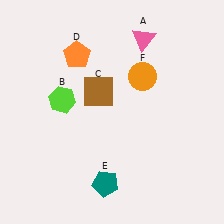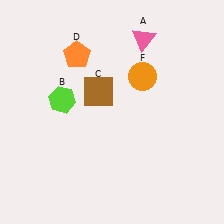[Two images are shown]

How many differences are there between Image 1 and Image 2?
There is 1 difference between the two images.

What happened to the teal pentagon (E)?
The teal pentagon (E) was removed in Image 2. It was in the bottom-left area of Image 1.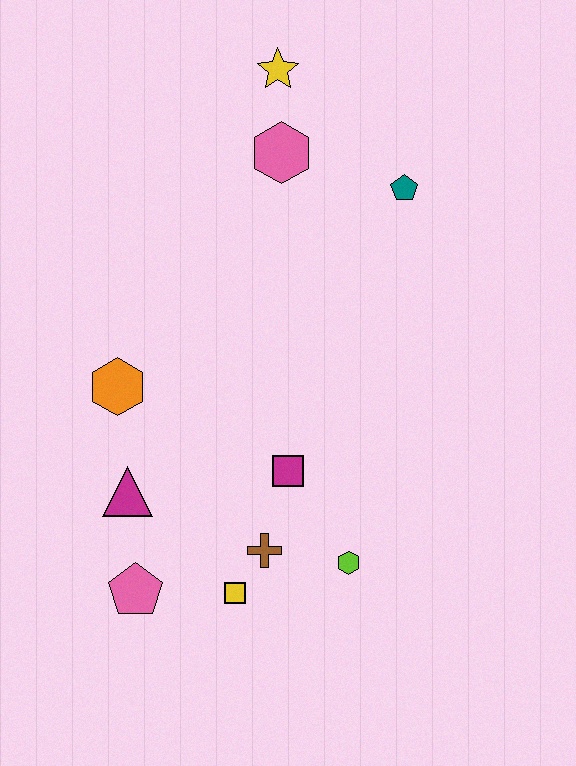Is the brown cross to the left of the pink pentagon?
No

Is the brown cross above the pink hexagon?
No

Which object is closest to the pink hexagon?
The yellow star is closest to the pink hexagon.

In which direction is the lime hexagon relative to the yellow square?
The lime hexagon is to the right of the yellow square.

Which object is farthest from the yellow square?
The yellow star is farthest from the yellow square.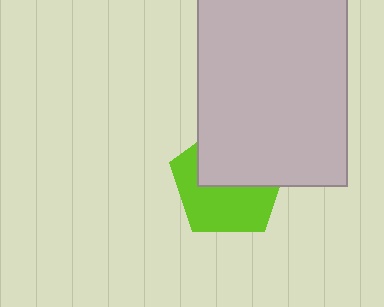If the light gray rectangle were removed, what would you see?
You would see the complete lime pentagon.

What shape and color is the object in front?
The object in front is a light gray rectangle.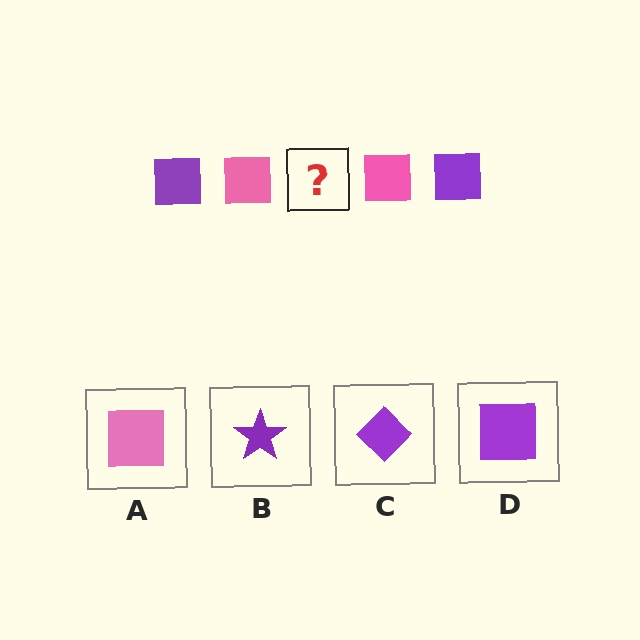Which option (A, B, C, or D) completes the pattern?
D.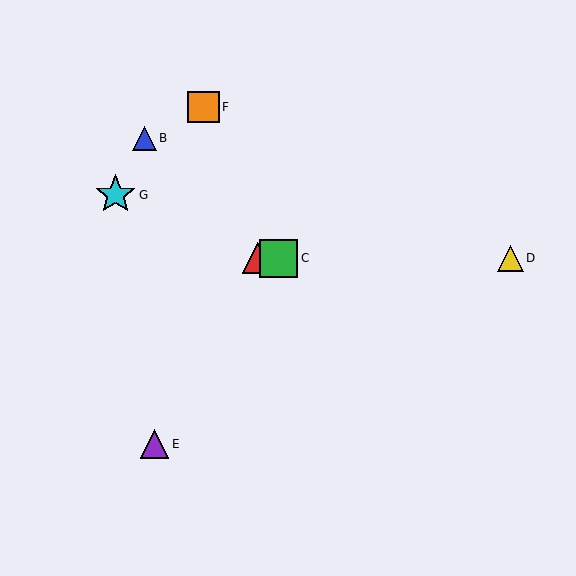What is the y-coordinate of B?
Object B is at y≈138.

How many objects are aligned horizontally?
3 objects (A, C, D) are aligned horizontally.